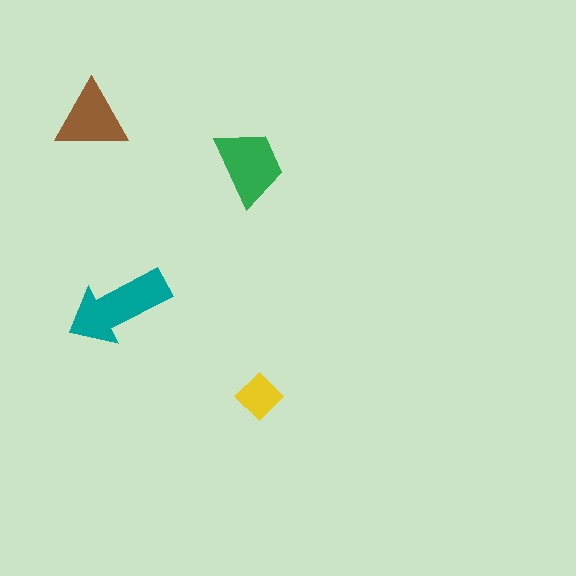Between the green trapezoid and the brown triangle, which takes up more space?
The green trapezoid.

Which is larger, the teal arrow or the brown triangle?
The teal arrow.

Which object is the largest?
The teal arrow.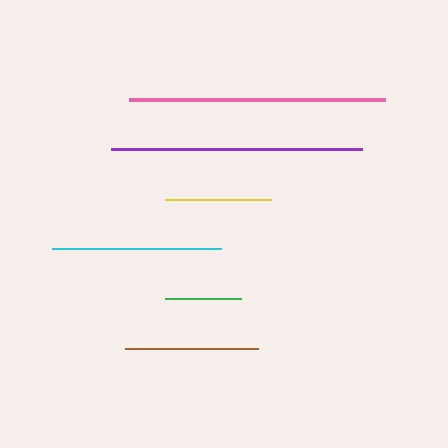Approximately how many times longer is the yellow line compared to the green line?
The yellow line is approximately 1.4 times the length of the green line.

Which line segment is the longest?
The pink line is the longest at approximately 256 pixels.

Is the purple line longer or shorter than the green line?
The purple line is longer than the green line.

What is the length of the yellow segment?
The yellow segment is approximately 106 pixels long.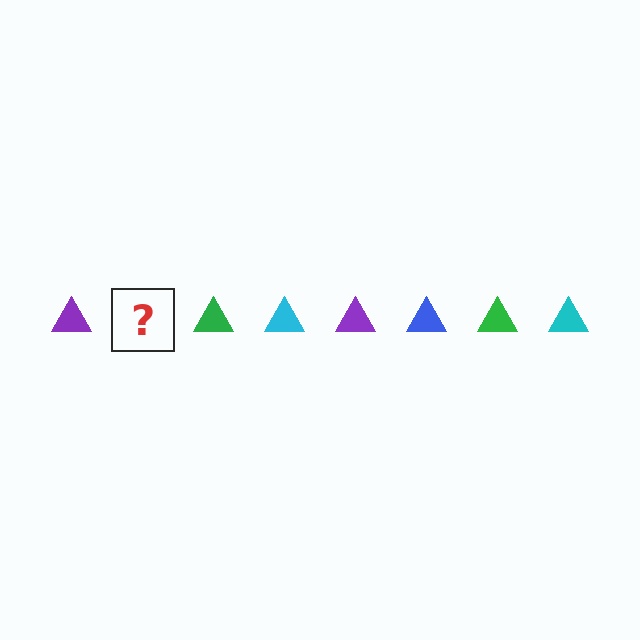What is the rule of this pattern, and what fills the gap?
The rule is that the pattern cycles through purple, blue, green, cyan triangles. The gap should be filled with a blue triangle.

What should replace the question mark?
The question mark should be replaced with a blue triangle.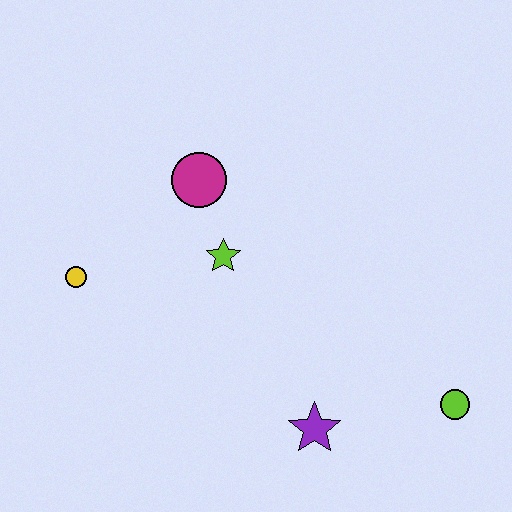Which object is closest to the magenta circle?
The lime star is closest to the magenta circle.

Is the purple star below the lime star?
Yes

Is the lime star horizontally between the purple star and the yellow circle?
Yes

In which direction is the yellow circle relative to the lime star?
The yellow circle is to the left of the lime star.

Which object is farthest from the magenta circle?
The lime circle is farthest from the magenta circle.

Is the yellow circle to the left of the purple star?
Yes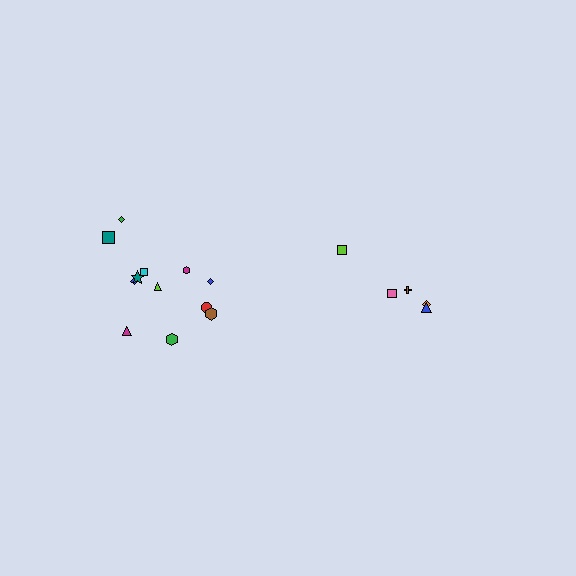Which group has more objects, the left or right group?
The left group.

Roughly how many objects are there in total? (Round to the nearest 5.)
Roughly 15 objects in total.